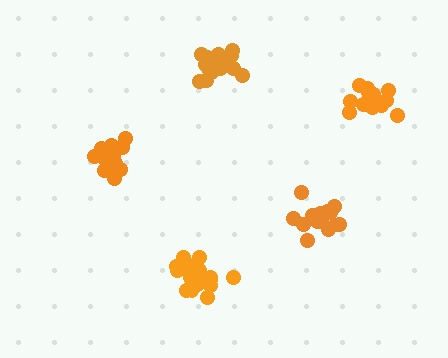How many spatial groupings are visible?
There are 5 spatial groupings.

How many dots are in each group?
Group 1: 14 dots, Group 2: 16 dots, Group 3: 14 dots, Group 4: 14 dots, Group 5: 19 dots (77 total).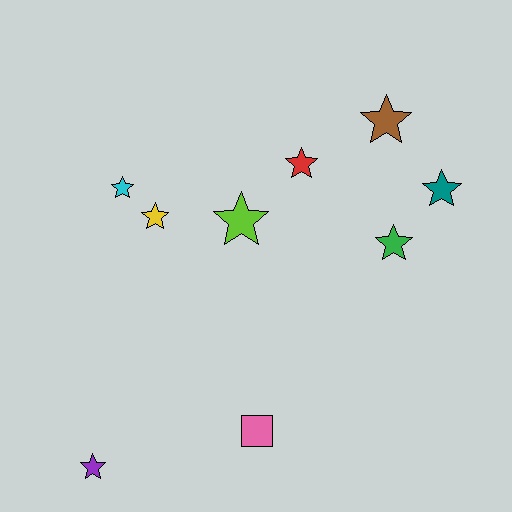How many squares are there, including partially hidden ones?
There is 1 square.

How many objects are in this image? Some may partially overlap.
There are 9 objects.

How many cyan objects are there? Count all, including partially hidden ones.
There is 1 cyan object.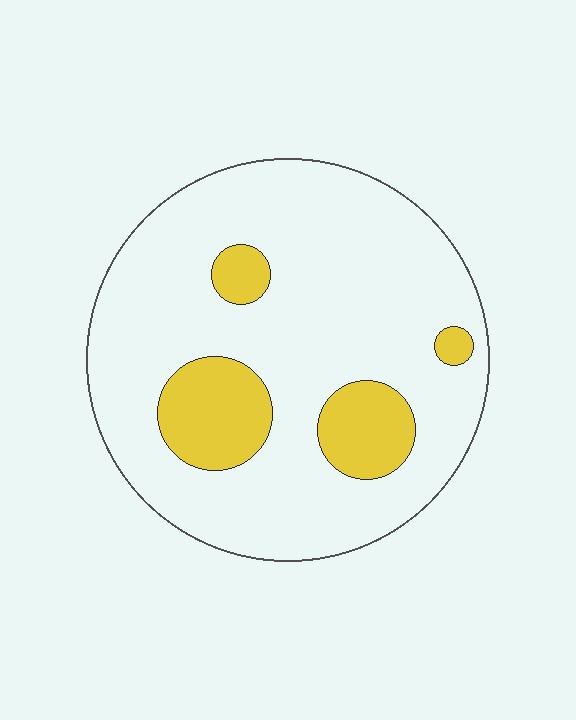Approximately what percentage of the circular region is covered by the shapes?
Approximately 15%.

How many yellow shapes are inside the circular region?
4.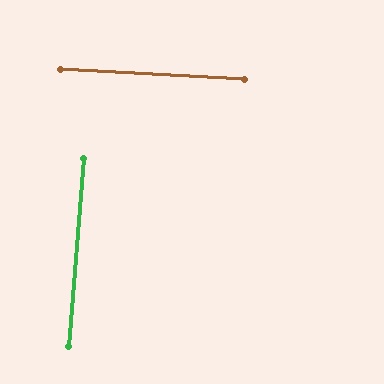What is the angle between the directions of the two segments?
Approximately 89 degrees.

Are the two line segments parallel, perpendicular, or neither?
Perpendicular — they meet at approximately 89°.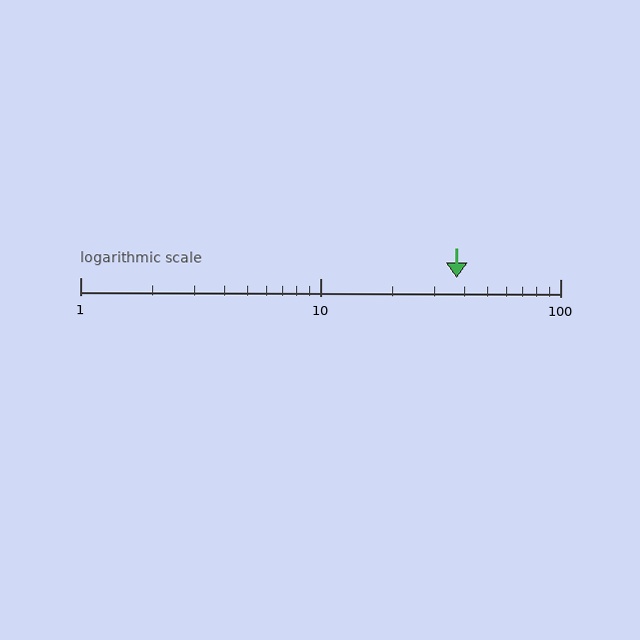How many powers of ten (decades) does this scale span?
The scale spans 2 decades, from 1 to 100.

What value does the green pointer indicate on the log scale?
The pointer indicates approximately 37.